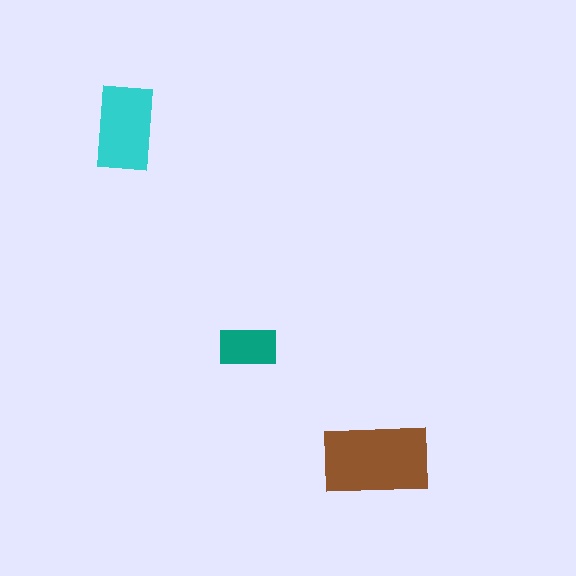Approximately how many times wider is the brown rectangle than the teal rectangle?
About 2 times wider.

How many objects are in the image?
There are 3 objects in the image.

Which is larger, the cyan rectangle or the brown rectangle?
The brown one.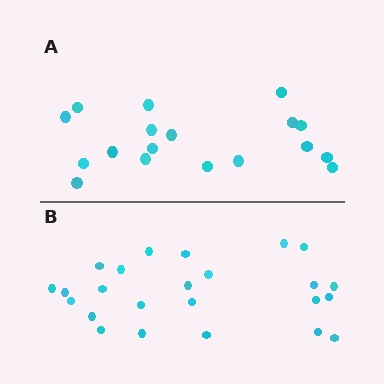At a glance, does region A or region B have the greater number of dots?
Region B (the bottom region) has more dots.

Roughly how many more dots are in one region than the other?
Region B has about 6 more dots than region A.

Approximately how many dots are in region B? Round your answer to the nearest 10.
About 20 dots. (The exact count is 24, which rounds to 20.)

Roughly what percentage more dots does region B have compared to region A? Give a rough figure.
About 35% more.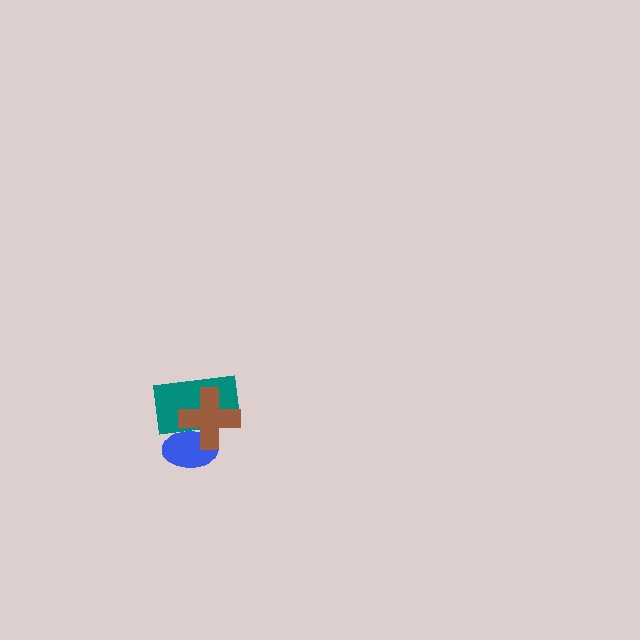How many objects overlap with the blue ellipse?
2 objects overlap with the blue ellipse.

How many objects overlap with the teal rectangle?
2 objects overlap with the teal rectangle.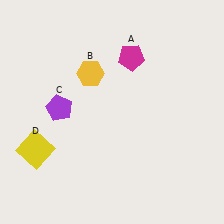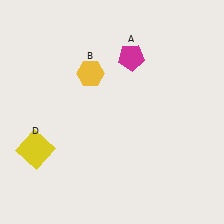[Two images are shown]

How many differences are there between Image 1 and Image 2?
There is 1 difference between the two images.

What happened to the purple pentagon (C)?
The purple pentagon (C) was removed in Image 2. It was in the top-left area of Image 1.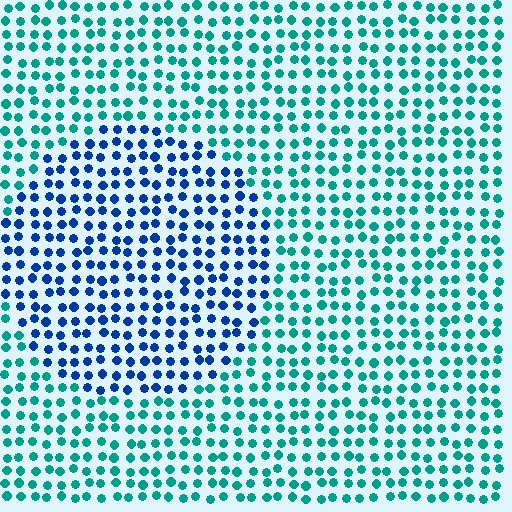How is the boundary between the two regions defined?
The boundary is defined purely by a slight shift in hue (about 48 degrees). Spacing, size, and orientation are identical on both sides.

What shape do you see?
I see a circle.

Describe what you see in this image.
The image is filled with small teal elements in a uniform arrangement. A circle-shaped region is visible where the elements are tinted to a slightly different hue, forming a subtle color boundary.